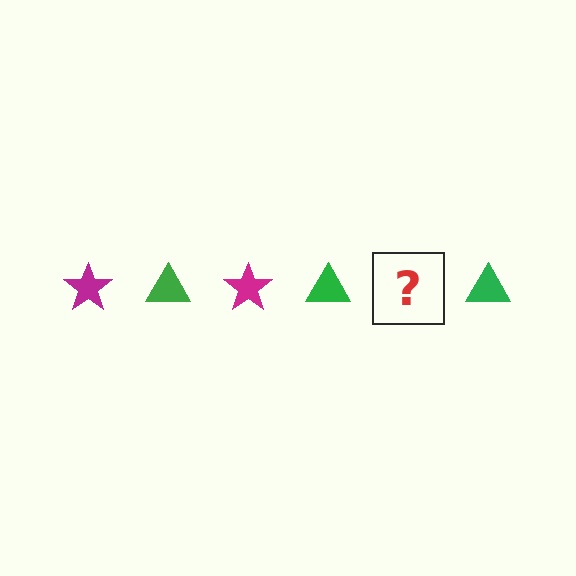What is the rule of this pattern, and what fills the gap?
The rule is that the pattern alternates between magenta star and green triangle. The gap should be filled with a magenta star.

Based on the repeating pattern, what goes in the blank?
The blank should be a magenta star.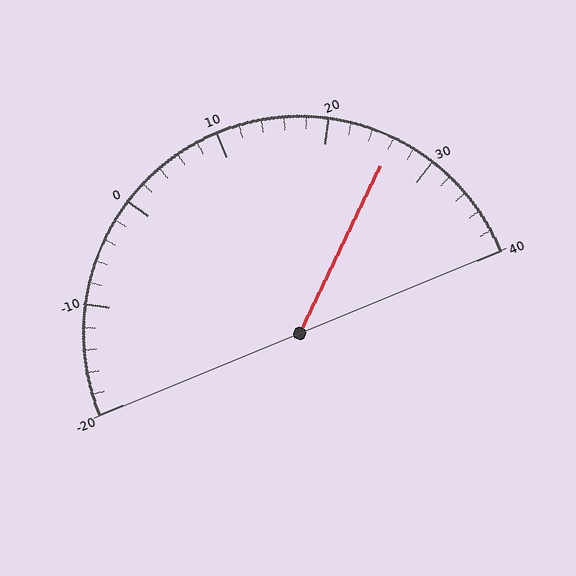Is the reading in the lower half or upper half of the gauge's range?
The reading is in the upper half of the range (-20 to 40).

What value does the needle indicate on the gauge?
The needle indicates approximately 26.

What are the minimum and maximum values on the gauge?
The gauge ranges from -20 to 40.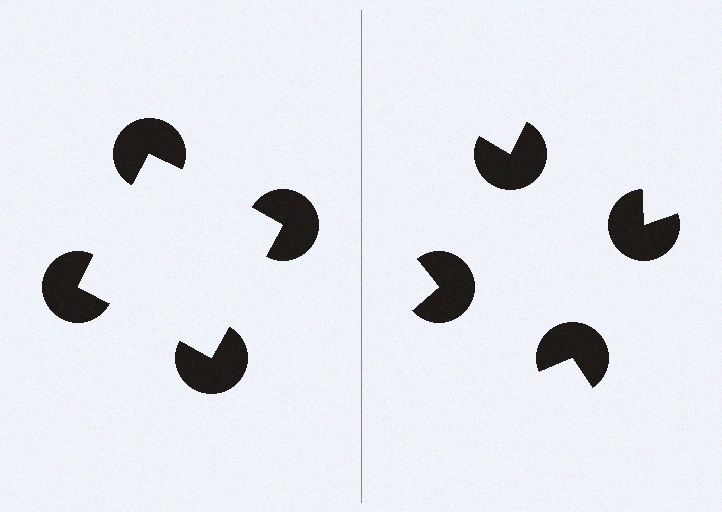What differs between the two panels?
The pac-man discs are positioned identically on both sides; only the wedge orientations differ. On the left they align to a square; on the right they are misaligned.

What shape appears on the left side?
An illusory square.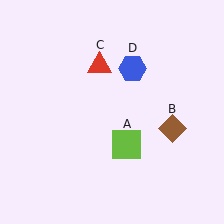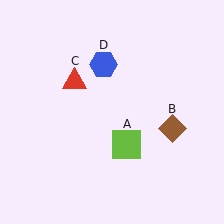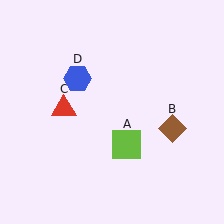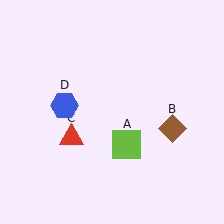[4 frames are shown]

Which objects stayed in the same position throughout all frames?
Lime square (object A) and brown diamond (object B) remained stationary.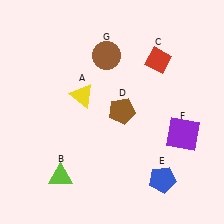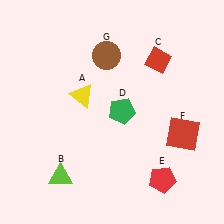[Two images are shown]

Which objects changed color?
D changed from brown to green. E changed from blue to red. F changed from purple to red.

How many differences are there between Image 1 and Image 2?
There are 3 differences between the two images.